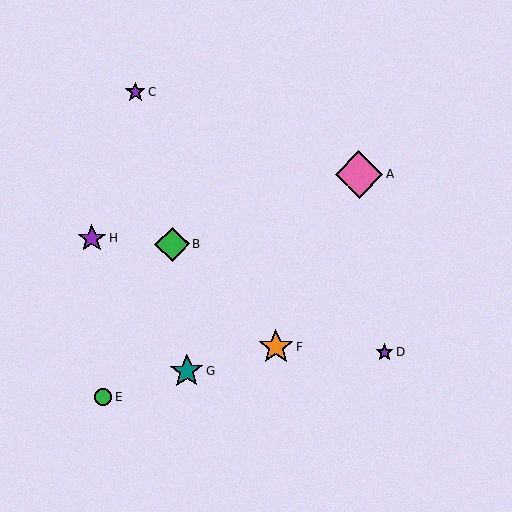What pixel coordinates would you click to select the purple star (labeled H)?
Click at (92, 239) to select the purple star H.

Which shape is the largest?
The pink diamond (labeled A) is the largest.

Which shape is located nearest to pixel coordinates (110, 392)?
The green circle (labeled E) at (103, 397) is nearest to that location.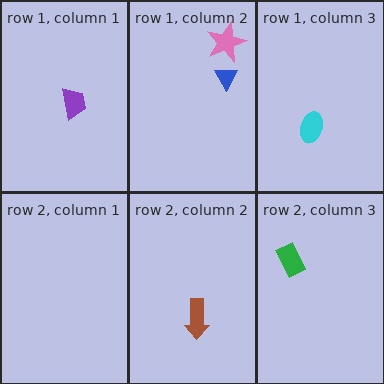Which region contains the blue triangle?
The row 1, column 2 region.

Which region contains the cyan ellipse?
The row 1, column 3 region.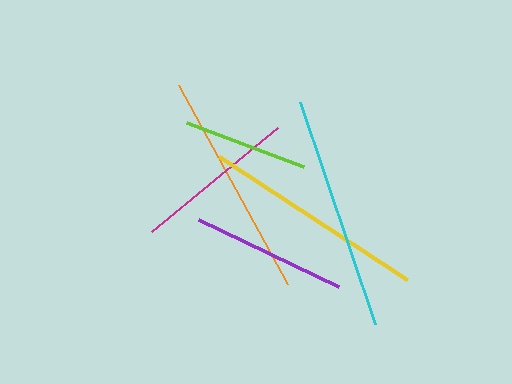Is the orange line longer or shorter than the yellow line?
The orange line is longer than the yellow line.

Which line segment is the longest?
The cyan line is the longest at approximately 235 pixels.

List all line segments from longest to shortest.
From longest to shortest: cyan, orange, yellow, magenta, purple, lime.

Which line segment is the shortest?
The lime line is the shortest at approximately 125 pixels.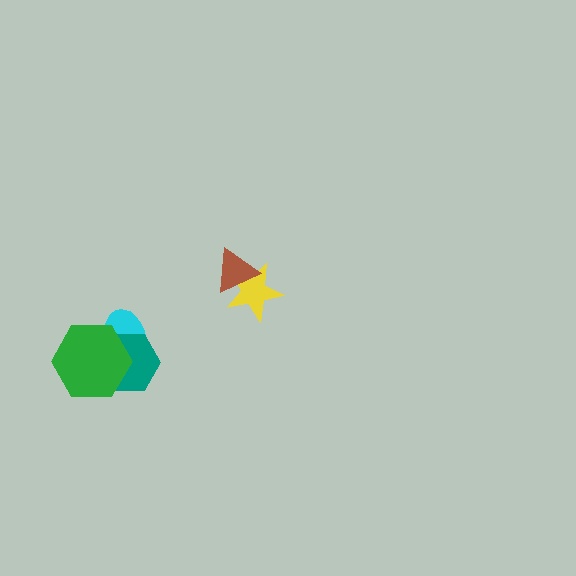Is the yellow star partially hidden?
Yes, it is partially covered by another shape.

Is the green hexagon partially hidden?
No, no other shape covers it.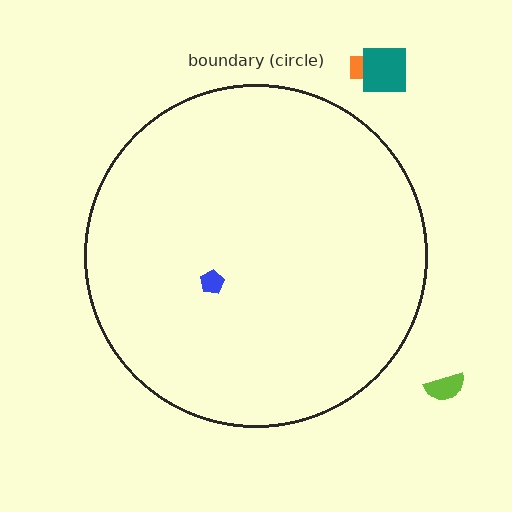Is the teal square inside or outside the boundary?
Outside.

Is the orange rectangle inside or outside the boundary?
Outside.